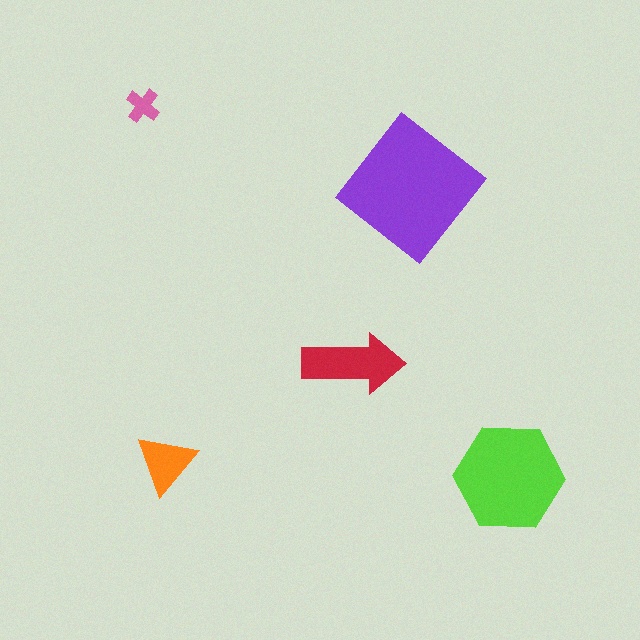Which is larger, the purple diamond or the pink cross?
The purple diamond.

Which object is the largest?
The purple diamond.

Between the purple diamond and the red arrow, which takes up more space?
The purple diamond.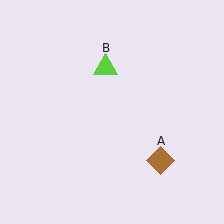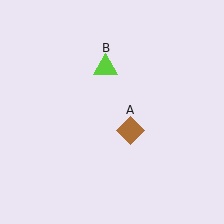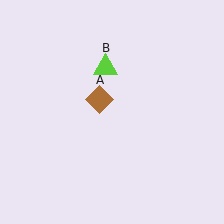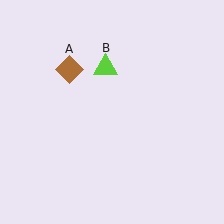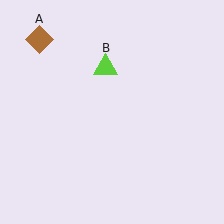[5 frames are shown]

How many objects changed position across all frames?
1 object changed position: brown diamond (object A).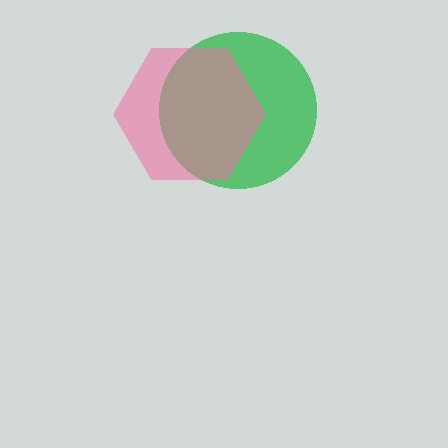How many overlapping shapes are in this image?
There are 2 overlapping shapes in the image.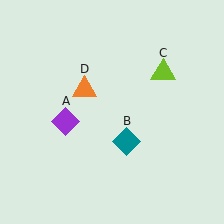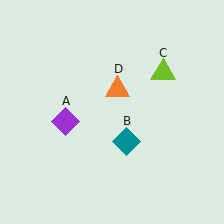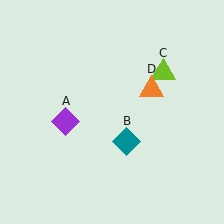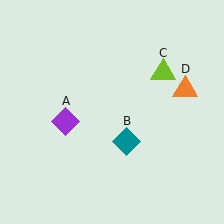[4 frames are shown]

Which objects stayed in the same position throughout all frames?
Purple diamond (object A) and teal diamond (object B) and lime triangle (object C) remained stationary.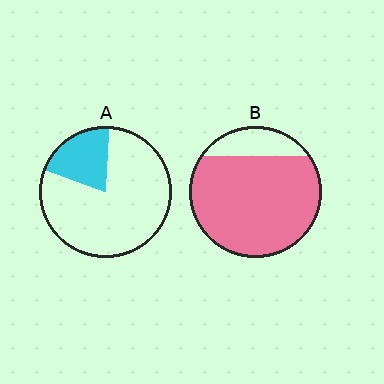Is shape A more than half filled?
No.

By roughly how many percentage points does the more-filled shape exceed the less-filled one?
By roughly 60 percentage points (B over A).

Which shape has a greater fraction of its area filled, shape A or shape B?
Shape B.